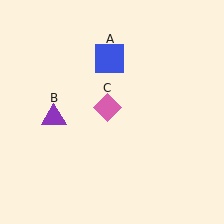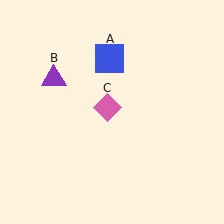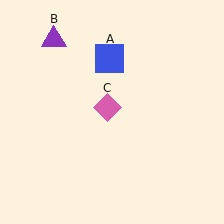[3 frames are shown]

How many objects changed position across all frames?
1 object changed position: purple triangle (object B).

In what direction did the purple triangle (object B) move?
The purple triangle (object B) moved up.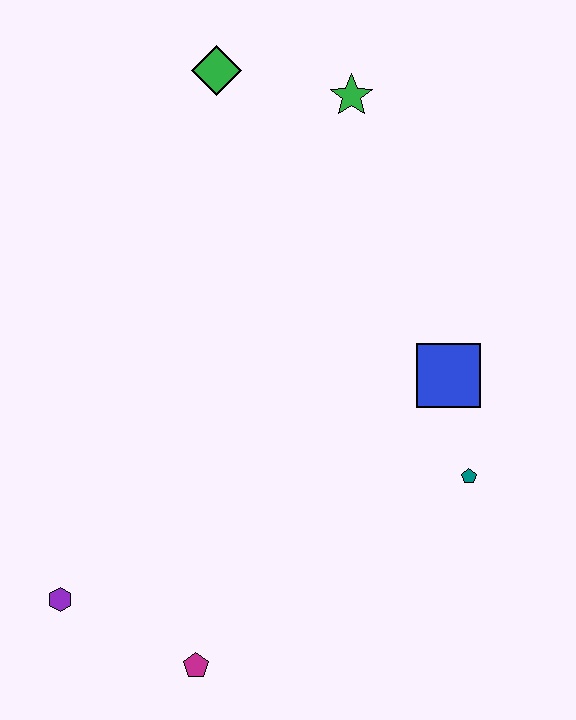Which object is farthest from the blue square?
The purple hexagon is farthest from the blue square.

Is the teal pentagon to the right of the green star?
Yes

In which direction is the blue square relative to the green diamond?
The blue square is below the green diamond.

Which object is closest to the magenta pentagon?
The purple hexagon is closest to the magenta pentagon.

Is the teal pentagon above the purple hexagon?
Yes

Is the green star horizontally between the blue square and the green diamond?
Yes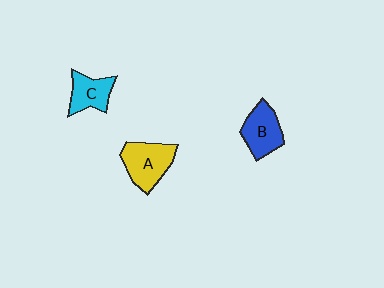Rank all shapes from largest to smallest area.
From largest to smallest: A (yellow), B (blue), C (cyan).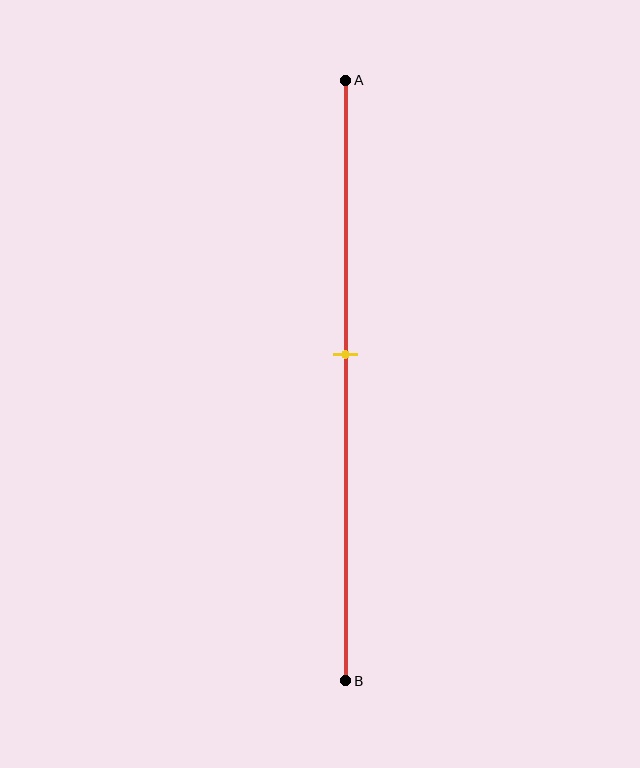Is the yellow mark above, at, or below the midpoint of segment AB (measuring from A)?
The yellow mark is above the midpoint of segment AB.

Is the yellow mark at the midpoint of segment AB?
No, the mark is at about 45% from A, not at the 50% midpoint.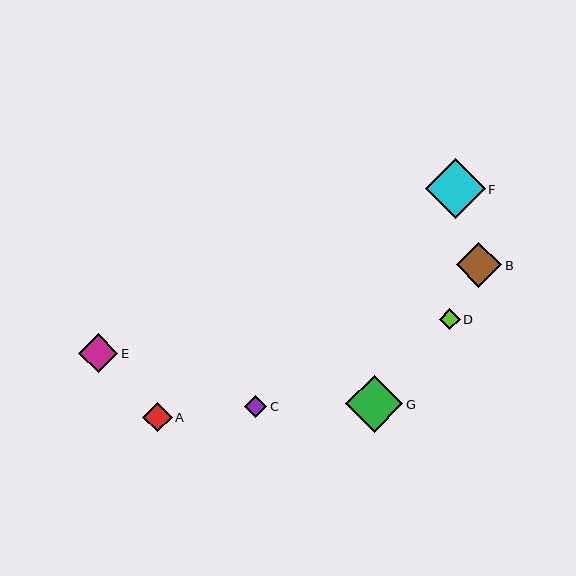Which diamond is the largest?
Diamond F is the largest with a size of approximately 60 pixels.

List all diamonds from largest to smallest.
From largest to smallest: F, G, B, E, A, C, D.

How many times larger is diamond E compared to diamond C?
Diamond E is approximately 1.8 times the size of diamond C.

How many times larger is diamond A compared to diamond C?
Diamond A is approximately 1.3 times the size of diamond C.